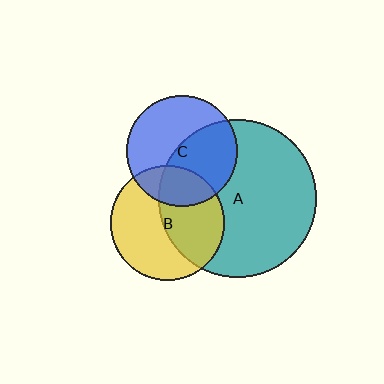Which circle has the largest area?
Circle A (teal).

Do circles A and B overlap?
Yes.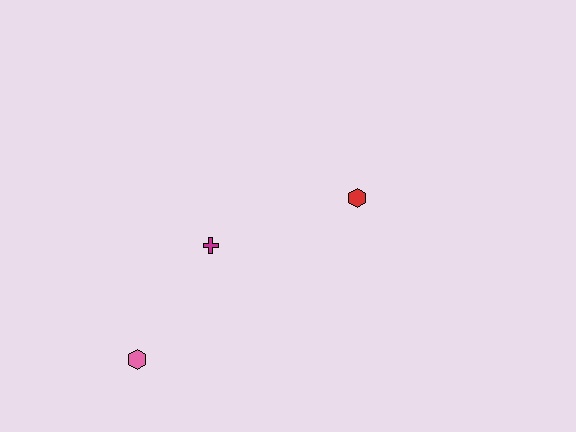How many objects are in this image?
There are 3 objects.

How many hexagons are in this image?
There are 2 hexagons.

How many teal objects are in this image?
There are no teal objects.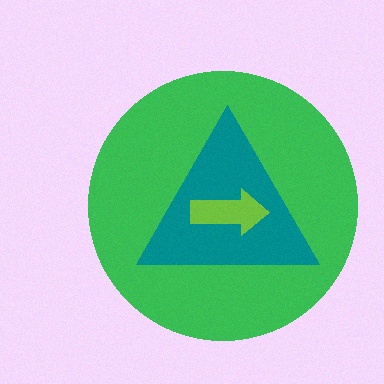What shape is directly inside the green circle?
The teal triangle.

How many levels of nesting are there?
3.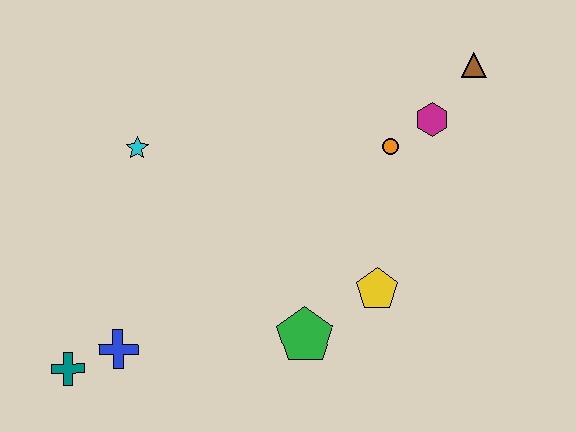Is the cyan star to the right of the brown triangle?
No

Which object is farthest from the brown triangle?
The teal cross is farthest from the brown triangle.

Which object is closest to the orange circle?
The magenta hexagon is closest to the orange circle.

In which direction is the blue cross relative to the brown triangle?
The blue cross is to the left of the brown triangle.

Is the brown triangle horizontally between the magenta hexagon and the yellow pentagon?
No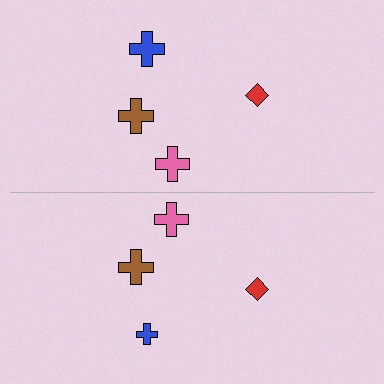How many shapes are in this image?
There are 8 shapes in this image.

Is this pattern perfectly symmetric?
No, the pattern is not perfectly symmetric. The blue cross on the bottom side has a different size than its mirror counterpart.